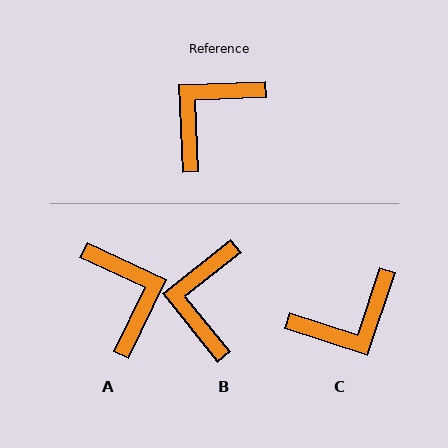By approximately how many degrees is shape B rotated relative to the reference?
Approximately 36 degrees counter-clockwise.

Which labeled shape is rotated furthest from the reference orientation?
C, about 159 degrees away.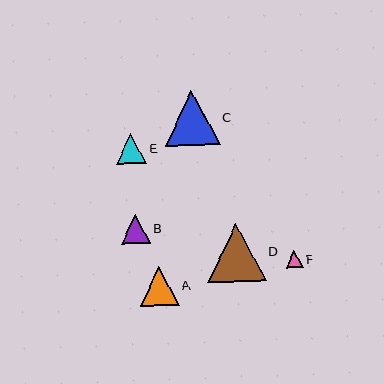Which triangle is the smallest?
Triangle F is the smallest with a size of approximately 17 pixels.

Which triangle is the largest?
Triangle D is the largest with a size of approximately 59 pixels.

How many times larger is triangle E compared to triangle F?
Triangle E is approximately 1.8 times the size of triangle F.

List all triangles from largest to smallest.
From largest to smallest: D, C, A, E, B, F.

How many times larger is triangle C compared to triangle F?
Triangle C is approximately 3.2 times the size of triangle F.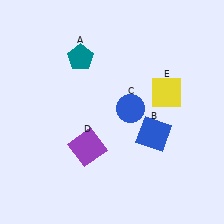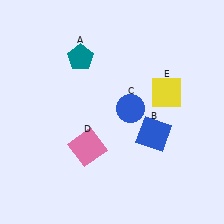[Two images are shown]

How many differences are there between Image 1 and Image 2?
There is 1 difference between the two images.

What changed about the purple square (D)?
In Image 1, D is purple. In Image 2, it changed to pink.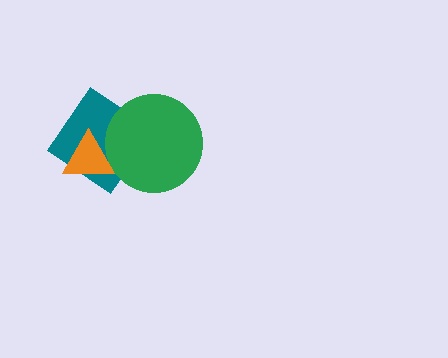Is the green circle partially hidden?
Yes, it is partially covered by another shape.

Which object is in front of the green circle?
The orange triangle is in front of the green circle.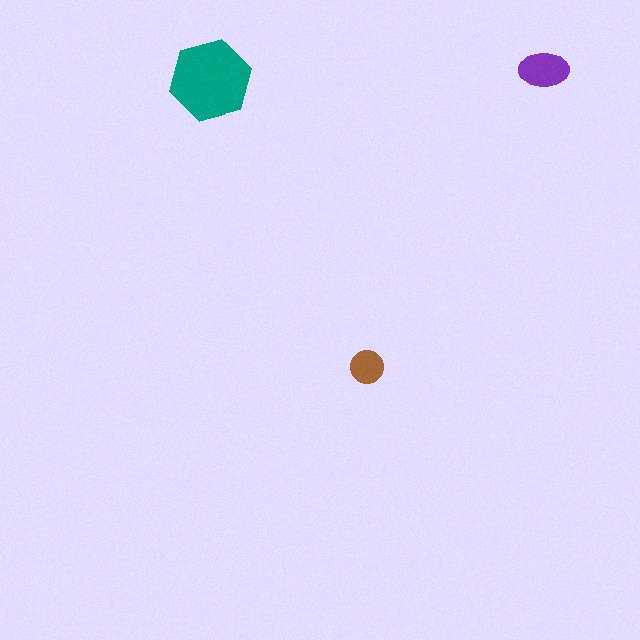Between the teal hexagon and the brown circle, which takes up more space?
The teal hexagon.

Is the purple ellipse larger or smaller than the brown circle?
Larger.